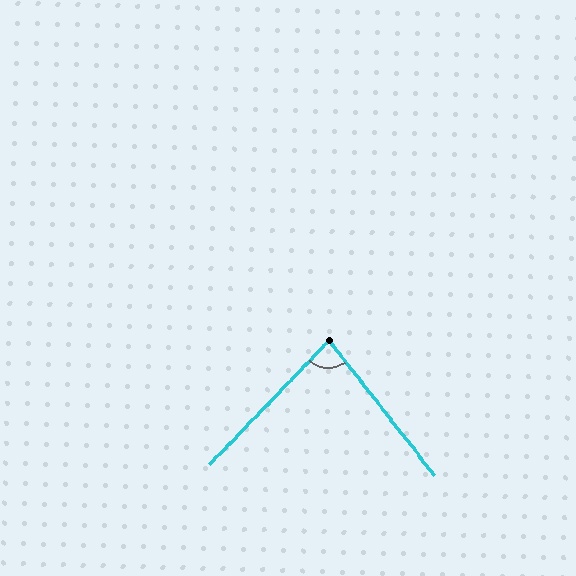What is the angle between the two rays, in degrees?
Approximately 82 degrees.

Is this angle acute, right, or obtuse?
It is acute.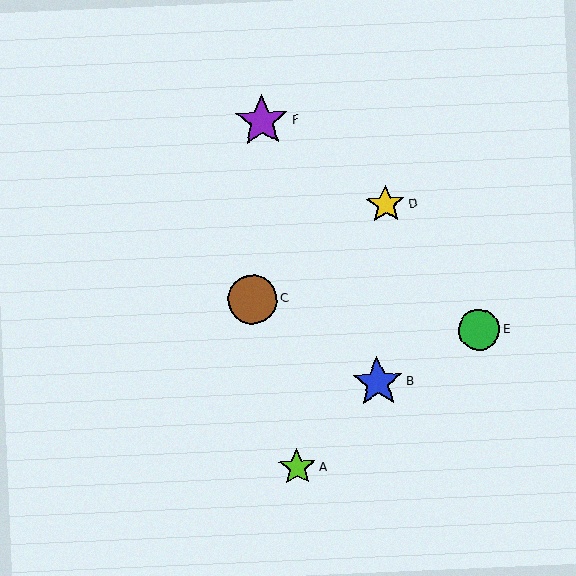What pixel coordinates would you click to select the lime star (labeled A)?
Click at (297, 467) to select the lime star A.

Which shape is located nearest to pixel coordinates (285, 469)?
The lime star (labeled A) at (297, 467) is nearest to that location.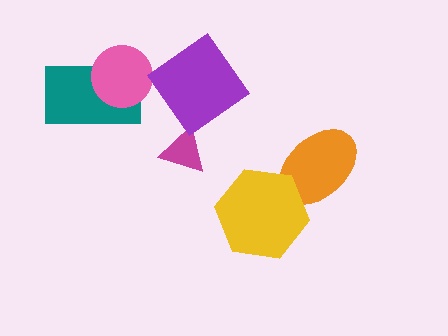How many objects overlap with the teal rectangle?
1 object overlaps with the teal rectangle.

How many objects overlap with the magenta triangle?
0 objects overlap with the magenta triangle.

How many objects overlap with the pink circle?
1 object overlaps with the pink circle.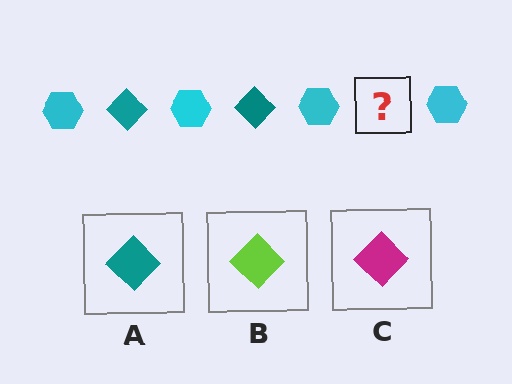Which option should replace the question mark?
Option A.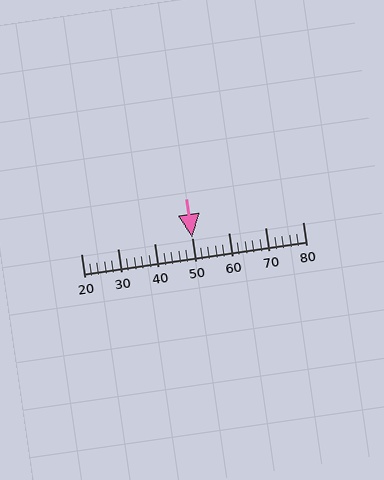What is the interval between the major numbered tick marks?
The major tick marks are spaced 10 units apart.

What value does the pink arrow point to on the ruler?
The pink arrow points to approximately 50.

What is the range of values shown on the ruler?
The ruler shows values from 20 to 80.